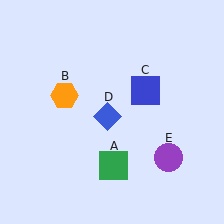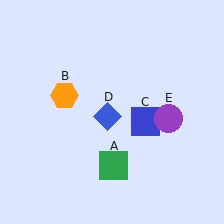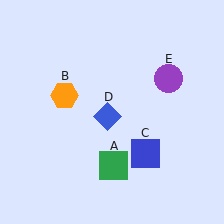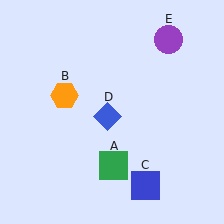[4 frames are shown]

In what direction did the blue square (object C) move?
The blue square (object C) moved down.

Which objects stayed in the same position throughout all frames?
Green square (object A) and orange hexagon (object B) and blue diamond (object D) remained stationary.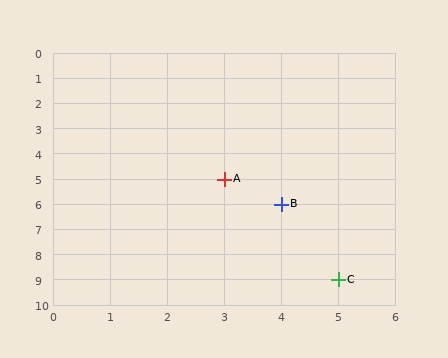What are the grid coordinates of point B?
Point B is at grid coordinates (4, 6).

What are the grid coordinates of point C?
Point C is at grid coordinates (5, 9).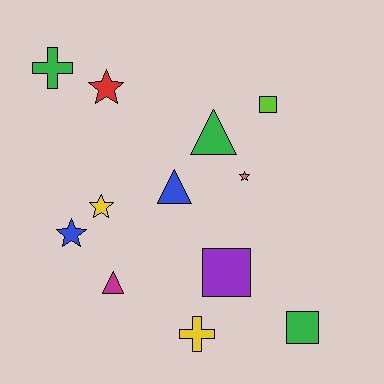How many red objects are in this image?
There is 1 red object.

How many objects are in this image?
There are 12 objects.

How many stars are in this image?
There are 4 stars.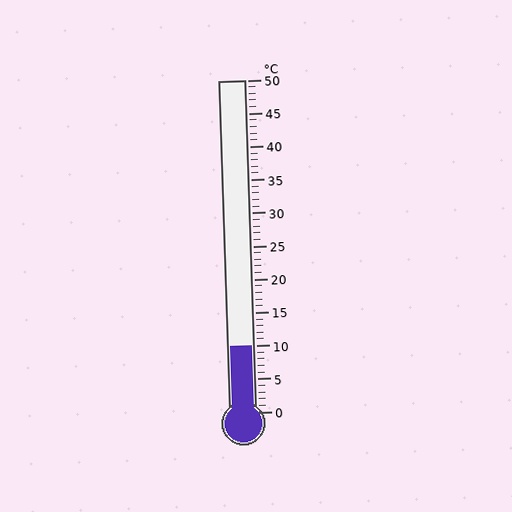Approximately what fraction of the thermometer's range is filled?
The thermometer is filled to approximately 20% of its range.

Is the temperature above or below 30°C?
The temperature is below 30°C.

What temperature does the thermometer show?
The thermometer shows approximately 10°C.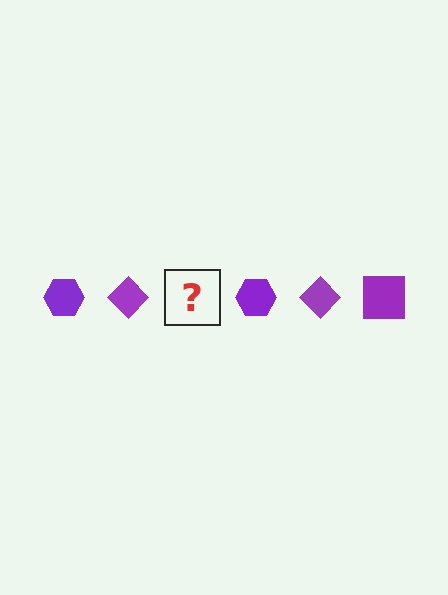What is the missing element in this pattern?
The missing element is a purple square.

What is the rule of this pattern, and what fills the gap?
The rule is that the pattern cycles through hexagon, diamond, square shapes in purple. The gap should be filled with a purple square.